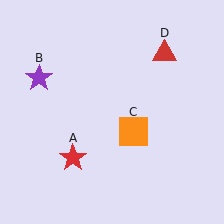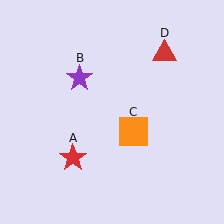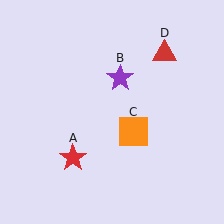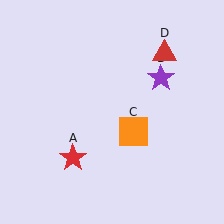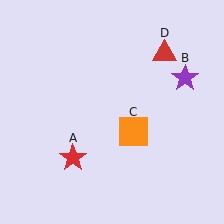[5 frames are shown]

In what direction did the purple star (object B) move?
The purple star (object B) moved right.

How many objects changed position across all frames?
1 object changed position: purple star (object B).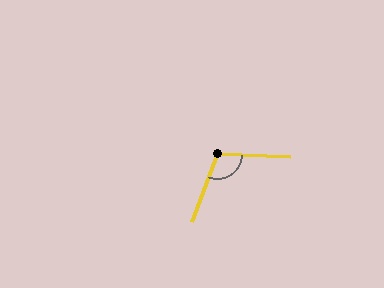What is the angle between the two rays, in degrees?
Approximately 109 degrees.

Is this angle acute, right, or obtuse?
It is obtuse.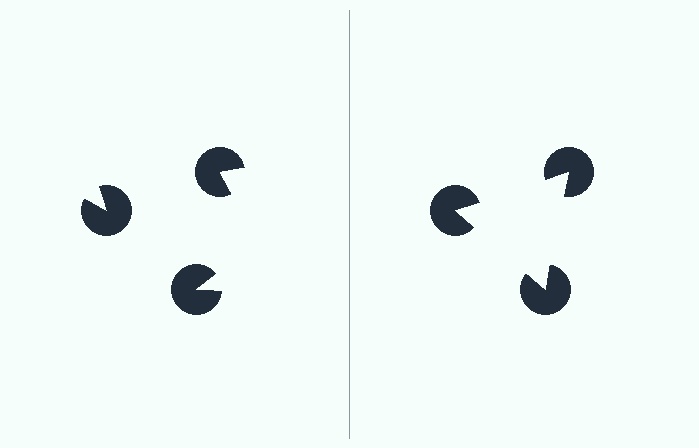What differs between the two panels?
The pac-man discs are positioned identically on both sides; only the wedge orientations differ. On the right they align to a triangle; on the left they are misaligned.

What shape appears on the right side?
An illusory triangle.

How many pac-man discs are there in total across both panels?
6 — 3 on each side.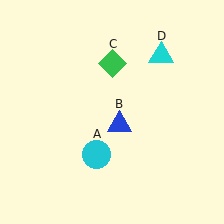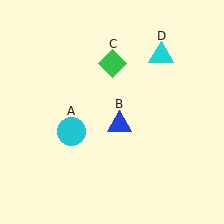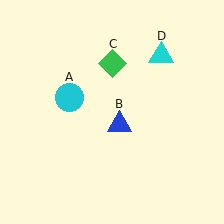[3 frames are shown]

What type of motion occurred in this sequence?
The cyan circle (object A) rotated clockwise around the center of the scene.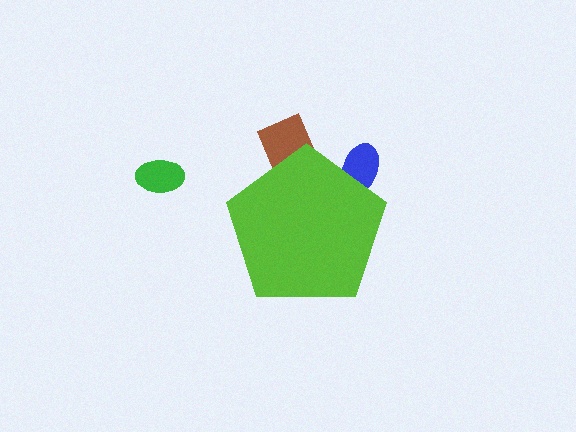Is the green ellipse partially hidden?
No, the green ellipse is fully visible.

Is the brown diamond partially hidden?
Yes, the brown diamond is partially hidden behind the lime pentagon.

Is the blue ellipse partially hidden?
Yes, the blue ellipse is partially hidden behind the lime pentagon.